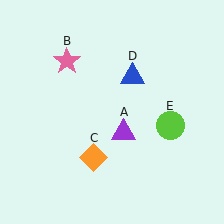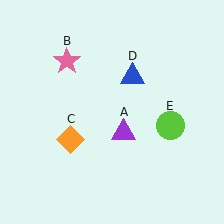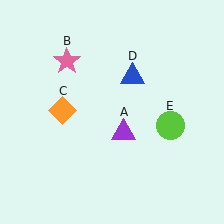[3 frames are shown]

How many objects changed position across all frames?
1 object changed position: orange diamond (object C).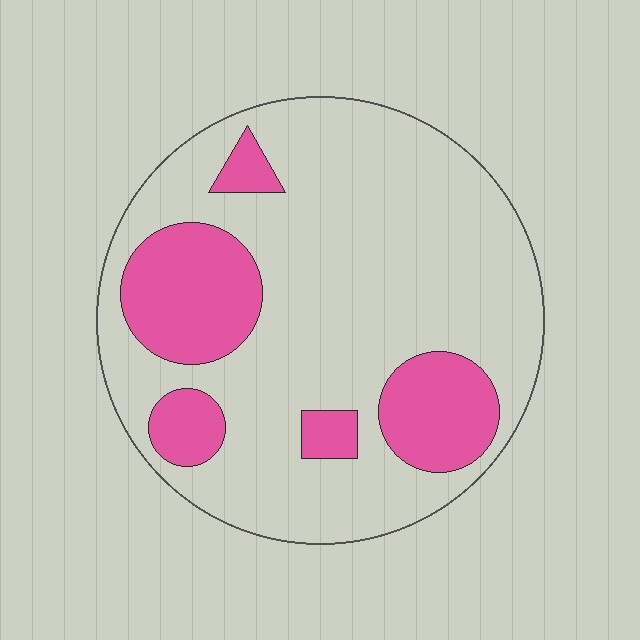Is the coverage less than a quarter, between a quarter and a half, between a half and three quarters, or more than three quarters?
Less than a quarter.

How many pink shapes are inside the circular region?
5.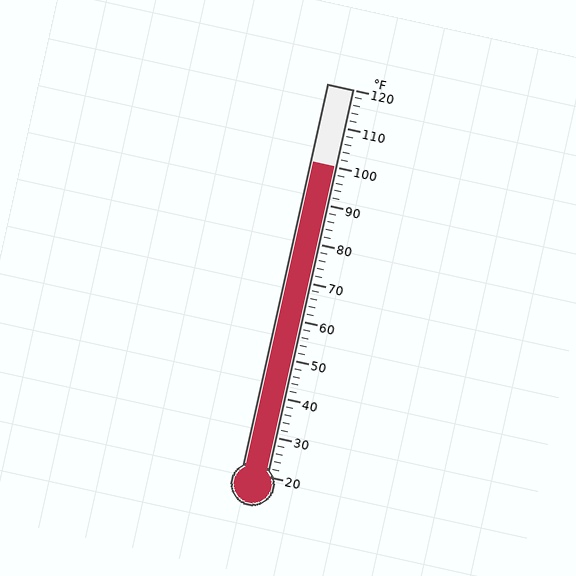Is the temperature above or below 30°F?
The temperature is above 30°F.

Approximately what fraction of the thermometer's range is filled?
The thermometer is filled to approximately 80% of its range.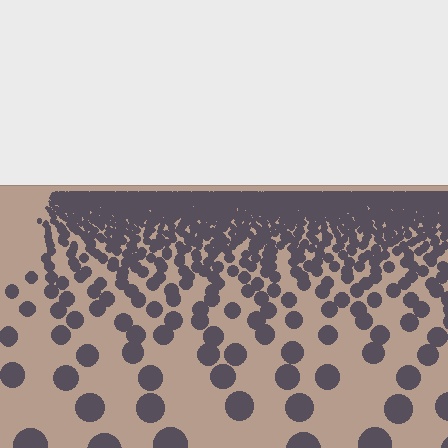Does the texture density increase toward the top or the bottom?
Density increases toward the top.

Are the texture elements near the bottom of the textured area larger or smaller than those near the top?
Larger. Near the bottom, elements are closer to the viewer and appear at a bigger on-screen size.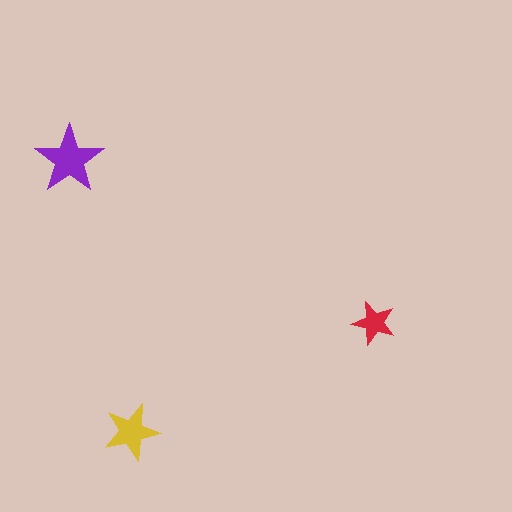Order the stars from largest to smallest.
the purple one, the yellow one, the red one.